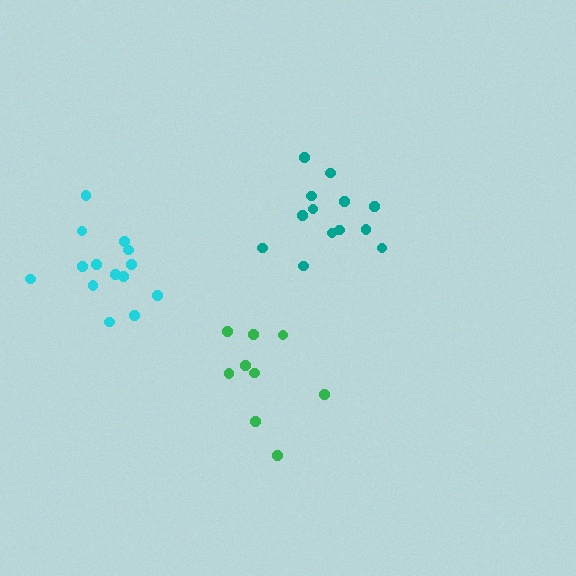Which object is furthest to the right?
The teal cluster is rightmost.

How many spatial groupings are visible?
There are 3 spatial groupings.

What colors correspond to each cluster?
The clusters are colored: green, teal, cyan.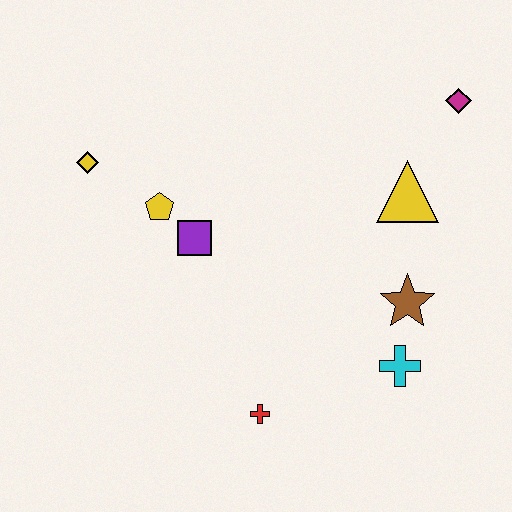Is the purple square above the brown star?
Yes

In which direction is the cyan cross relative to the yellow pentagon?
The cyan cross is to the right of the yellow pentagon.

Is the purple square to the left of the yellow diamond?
No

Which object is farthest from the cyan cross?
The yellow diamond is farthest from the cyan cross.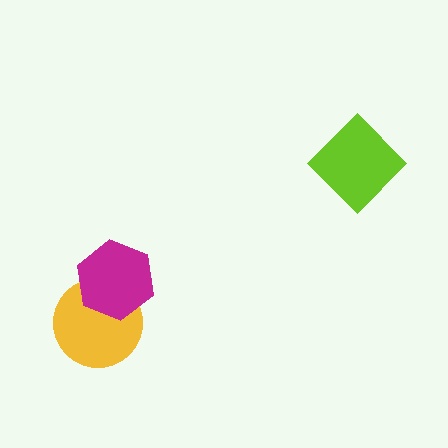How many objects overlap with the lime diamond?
0 objects overlap with the lime diamond.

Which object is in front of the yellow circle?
The magenta hexagon is in front of the yellow circle.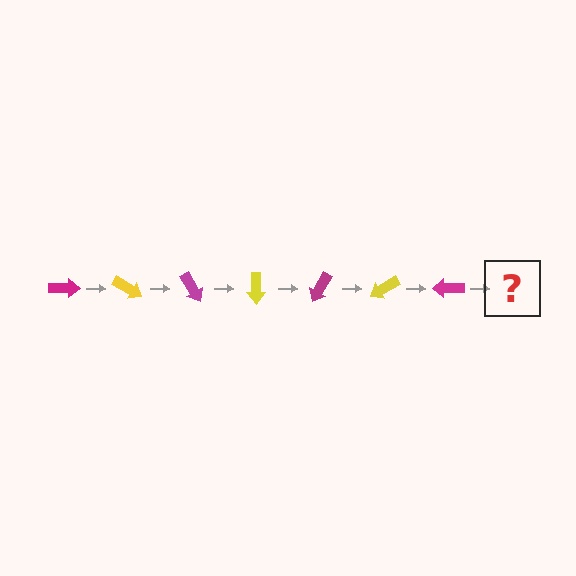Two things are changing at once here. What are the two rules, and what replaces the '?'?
The two rules are that it rotates 30 degrees each step and the color cycles through magenta and yellow. The '?' should be a yellow arrow, rotated 210 degrees from the start.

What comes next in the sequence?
The next element should be a yellow arrow, rotated 210 degrees from the start.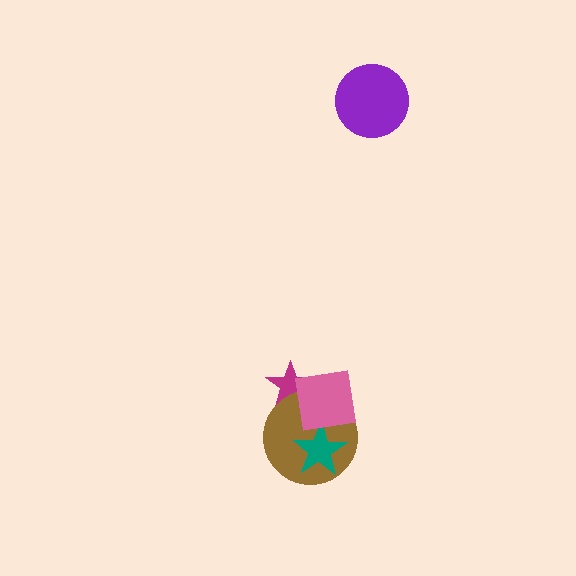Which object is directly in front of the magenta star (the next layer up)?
The brown circle is directly in front of the magenta star.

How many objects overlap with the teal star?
2 objects overlap with the teal star.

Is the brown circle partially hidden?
Yes, it is partially covered by another shape.